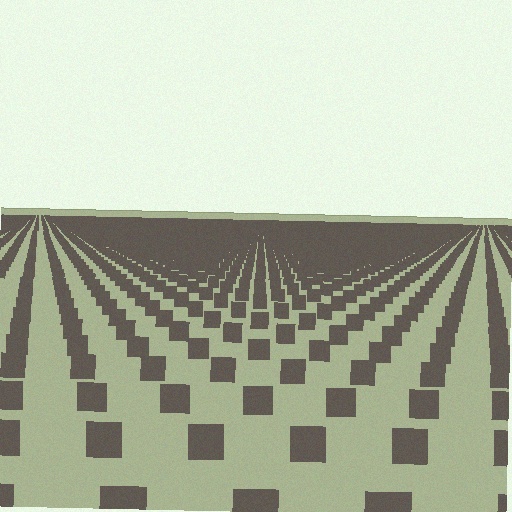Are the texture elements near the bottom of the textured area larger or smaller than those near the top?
Larger. Near the bottom, elements are closer to the viewer and appear at a bigger on-screen size.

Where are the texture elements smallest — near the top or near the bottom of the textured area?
Near the top.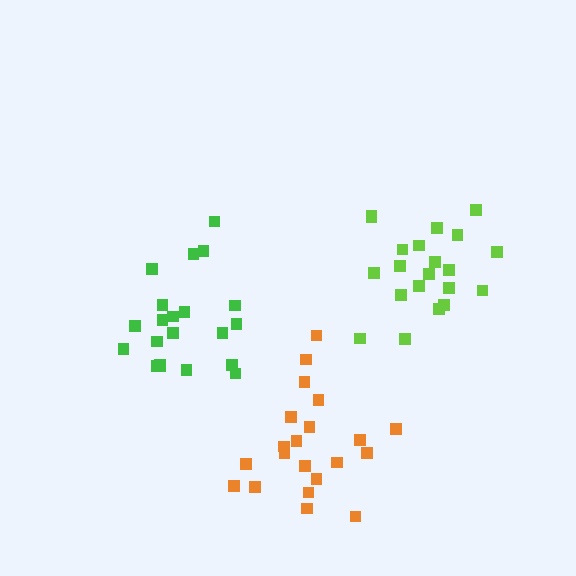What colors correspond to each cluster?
The clusters are colored: orange, lime, green.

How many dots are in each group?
Group 1: 21 dots, Group 2: 21 dots, Group 3: 21 dots (63 total).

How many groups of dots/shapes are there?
There are 3 groups.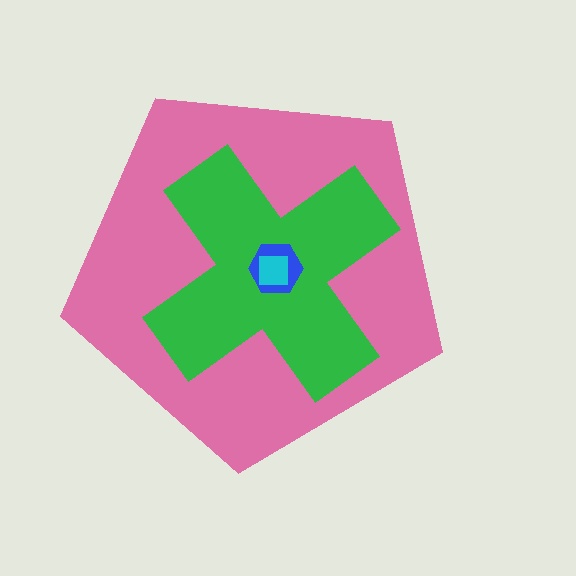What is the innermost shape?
The cyan square.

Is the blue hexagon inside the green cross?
Yes.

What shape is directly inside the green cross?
The blue hexagon.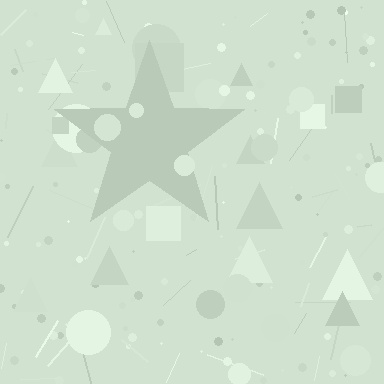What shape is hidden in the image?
A star is hidden in the image.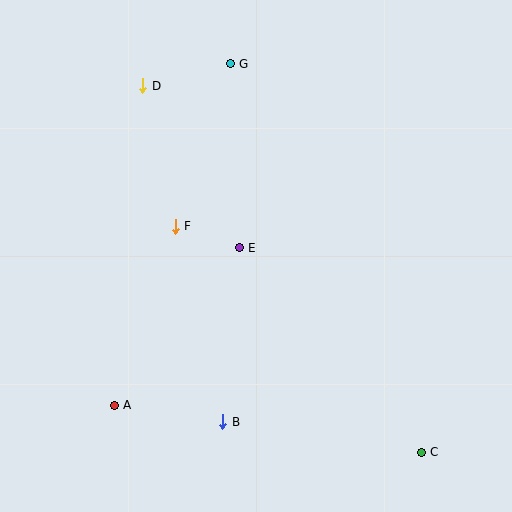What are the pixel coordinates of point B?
Point B is at (223, 422).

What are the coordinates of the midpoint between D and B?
The midpoint between D and B is at (183, 254).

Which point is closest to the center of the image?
Point E at (239, 248) is closest to the center.